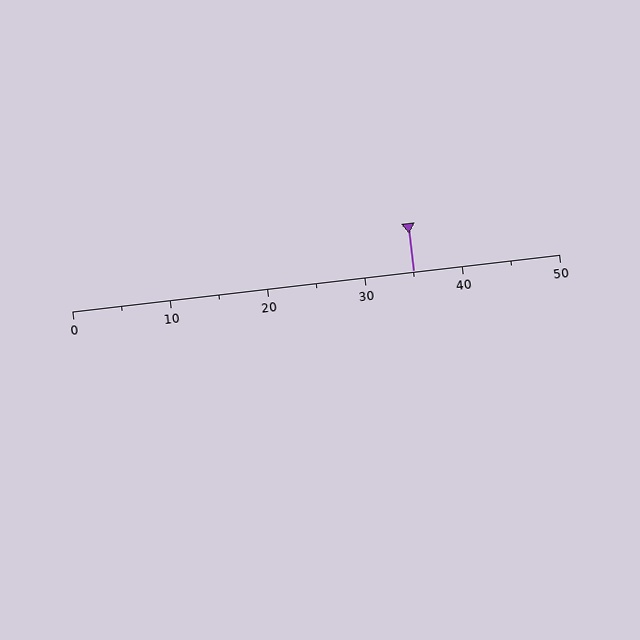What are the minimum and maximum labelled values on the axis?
The axis runs from 0 to 50.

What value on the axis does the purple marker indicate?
The marker indicates approximately 35.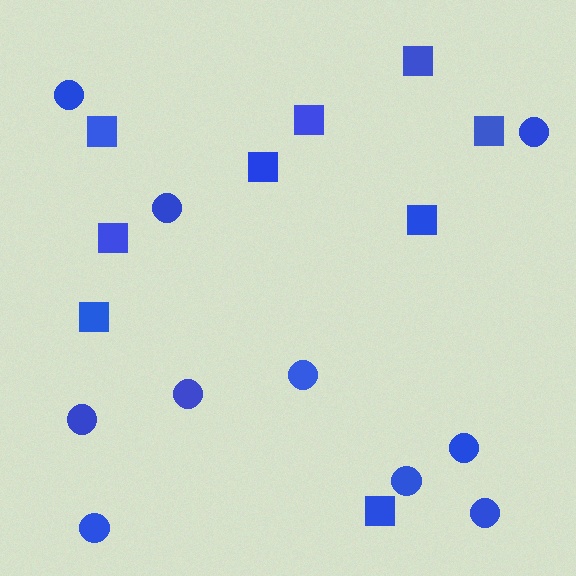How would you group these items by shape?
There are 2 groups: one group of squares (9) and one group of circles (10).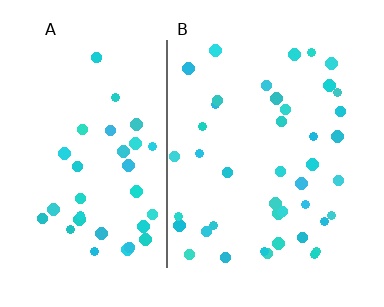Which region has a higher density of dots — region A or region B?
B (the right).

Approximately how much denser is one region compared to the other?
Approximately 1.1× — region B over region A.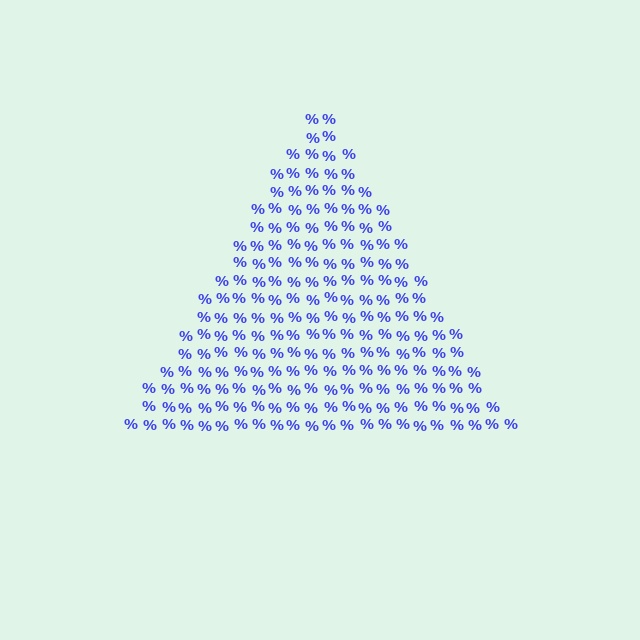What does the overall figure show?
The overall figure shows a triangle.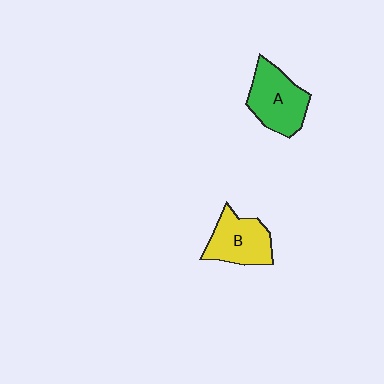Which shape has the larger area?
Shape A (green).